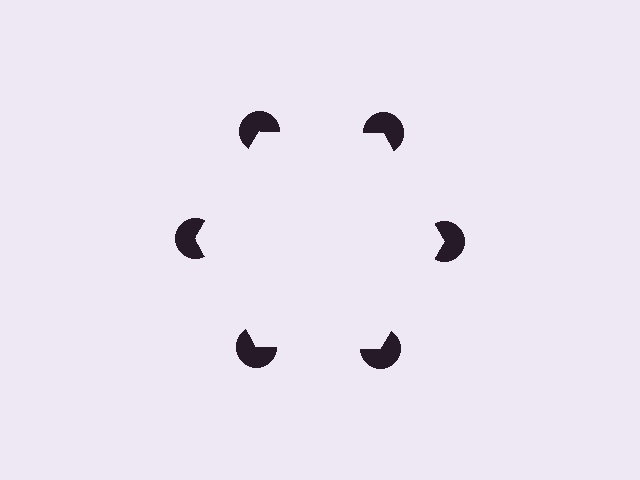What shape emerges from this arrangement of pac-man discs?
An illusory hexagon — its edges are inferred from the aligned wedge cuts in the pac-man discs, not physically drawn.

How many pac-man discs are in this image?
There are 6 — one at each vertex of the illusory hexagon.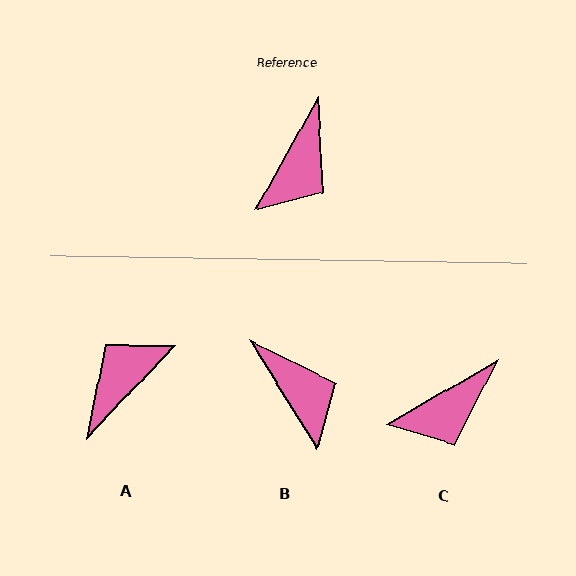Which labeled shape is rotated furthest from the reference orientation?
A, about 166 degrees away.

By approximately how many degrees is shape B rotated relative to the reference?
Approximately 60 degrees counter-clockwise.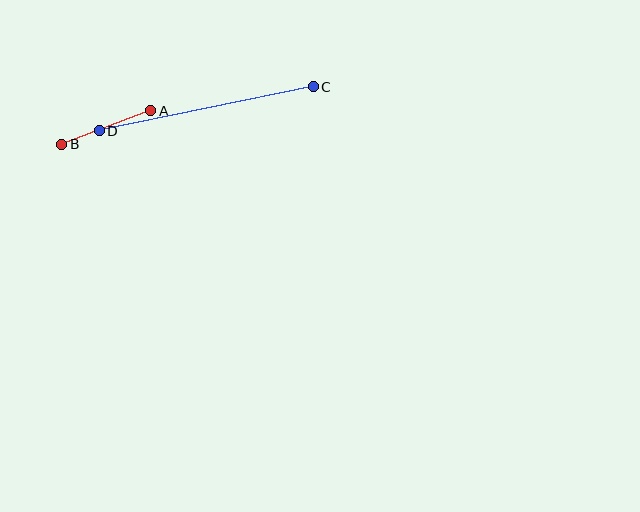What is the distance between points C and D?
The distance is approximately 219 pixels.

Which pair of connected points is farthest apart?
Points C and D are farthest apart.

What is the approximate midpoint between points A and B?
The midpoint is at approximately (106, 127) pixels.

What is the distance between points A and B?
The distance is approximately 95 pixels.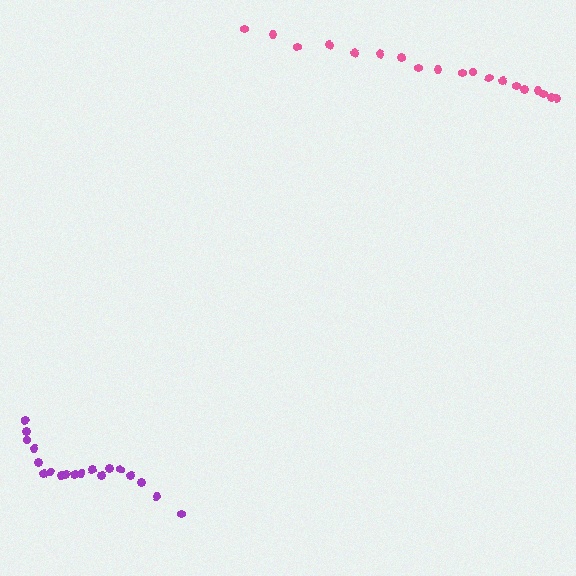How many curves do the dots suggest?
There are 2 distinct paths.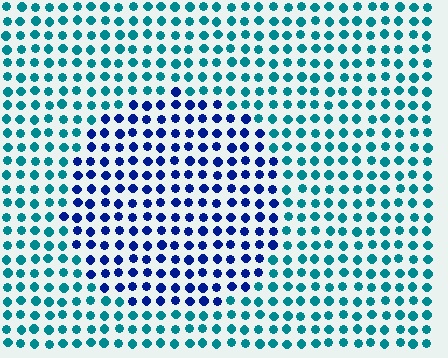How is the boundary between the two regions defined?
The boundary is defined purely by a slight shift in hue (about 48 degrees). Spacing, size, and orientation are identical on both sides.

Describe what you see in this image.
The image is filled with small teal elements in a uniform arrangement. A circle-shaped region is visible where the elements are tinted to a slightly different hue, forming a subtle color boundary.